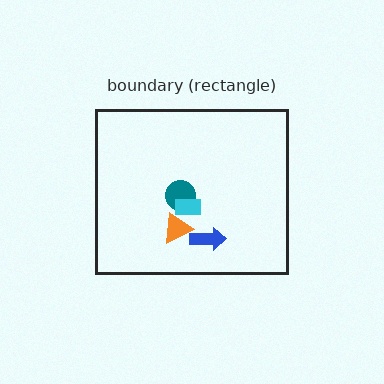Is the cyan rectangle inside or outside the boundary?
Inside.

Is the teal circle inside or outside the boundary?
Inside.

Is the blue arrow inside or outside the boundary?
Inside.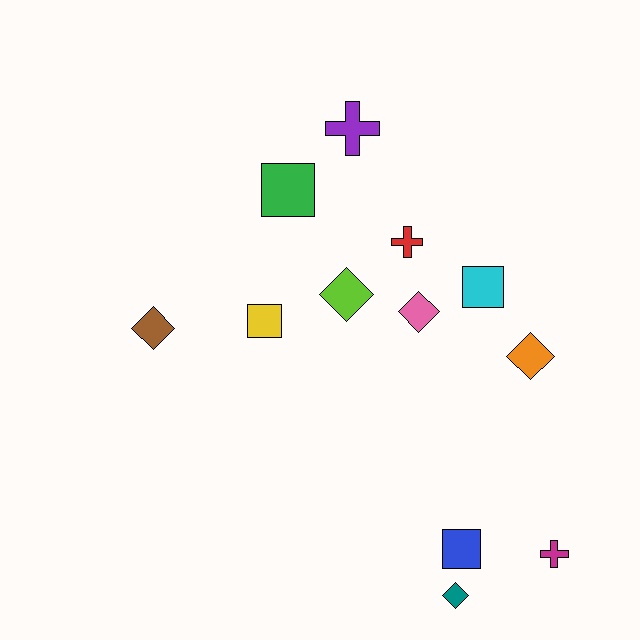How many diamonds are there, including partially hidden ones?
There are 5 diamonds.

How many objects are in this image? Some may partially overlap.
There are 12 objects.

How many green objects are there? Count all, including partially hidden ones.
There is 1 green object.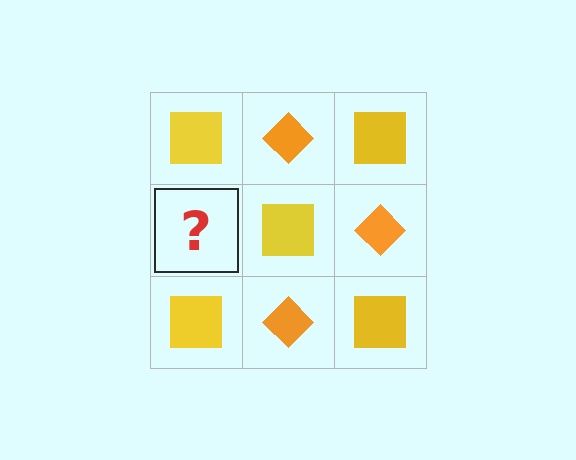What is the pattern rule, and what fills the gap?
The rule is that it alternates yellow square and orange diamond in a checkerboard pattern. The gap should be filled with an orange diamond.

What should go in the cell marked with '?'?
The missing cell should contain an orange diamond.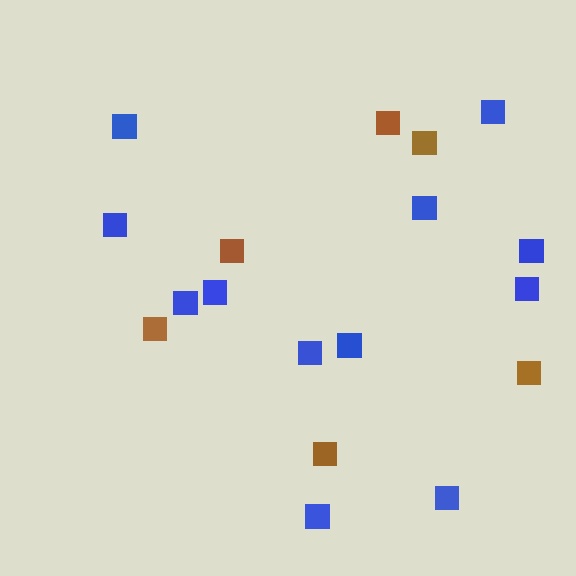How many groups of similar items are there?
There are 2 groups: one group of blue squares (12) and one group of brown squares (6).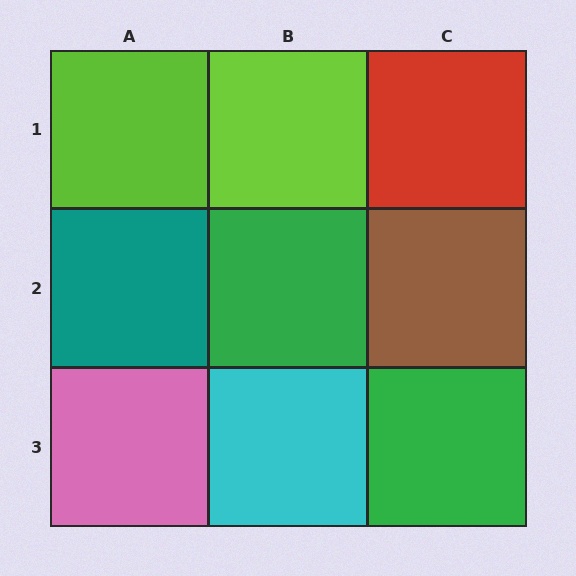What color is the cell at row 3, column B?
Cyan.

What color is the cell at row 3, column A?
Pink.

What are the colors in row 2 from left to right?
Teal, green, brown.